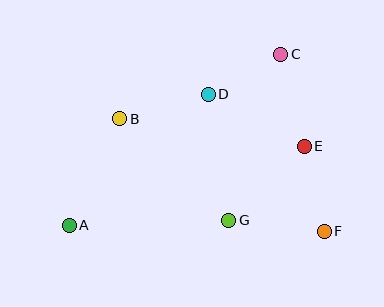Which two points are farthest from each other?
Points A and C are farthest from each other.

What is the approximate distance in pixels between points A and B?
The distance between A and B is approximately 118 pixels.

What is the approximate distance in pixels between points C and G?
The distance between C and G is approximately 174 pixels.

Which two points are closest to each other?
Points C and D are closest to each other.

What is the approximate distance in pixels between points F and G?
The distance between F and G is approximately 96 pixels.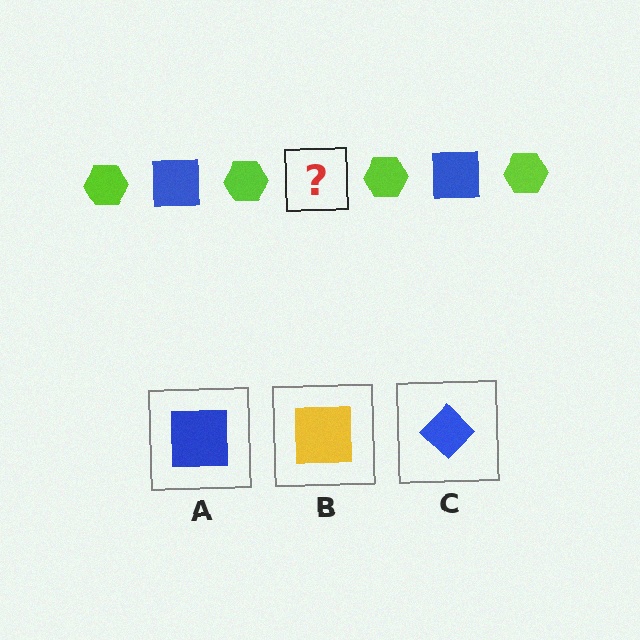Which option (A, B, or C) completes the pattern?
A.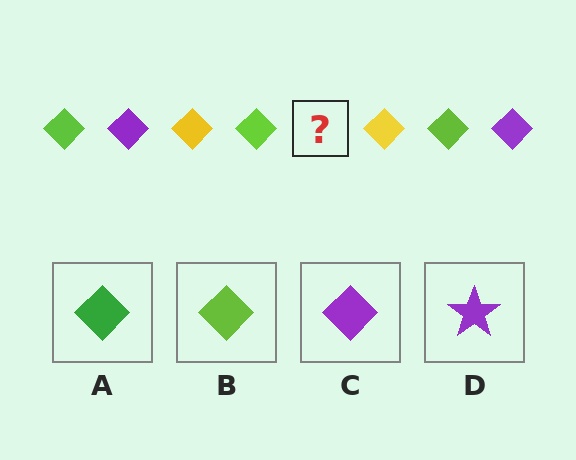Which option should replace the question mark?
Option C.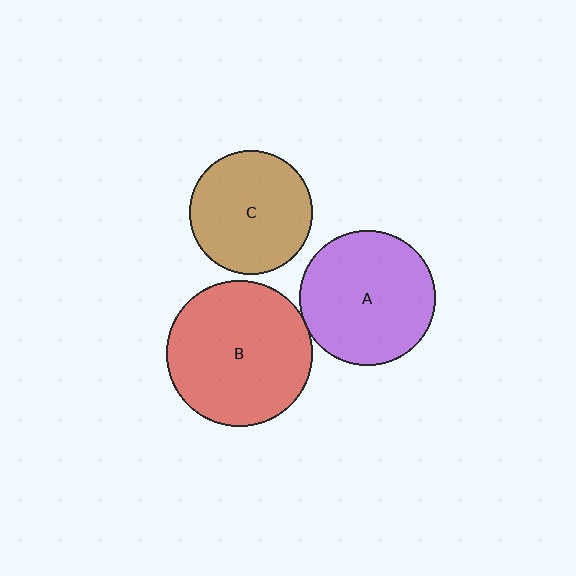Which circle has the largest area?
Circle B (red).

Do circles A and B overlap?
Yes.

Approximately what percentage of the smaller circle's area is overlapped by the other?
Approximately 5%.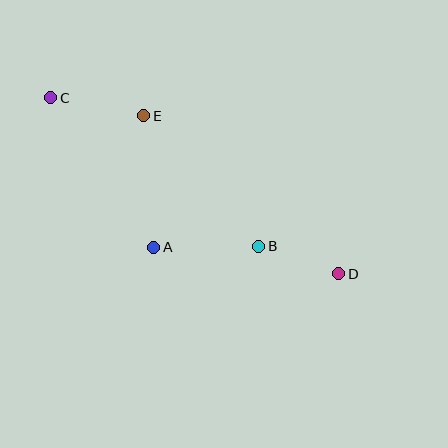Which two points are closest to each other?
Points B and D are closest to each other.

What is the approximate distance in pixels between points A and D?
The distance between A and D is approximately 187 pixels.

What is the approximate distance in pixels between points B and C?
The distance between B and C is approximately 256 pixels.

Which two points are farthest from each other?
Points C and D are farthest from each other.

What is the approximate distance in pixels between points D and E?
The distance between D and E is approximately 251 pixels.